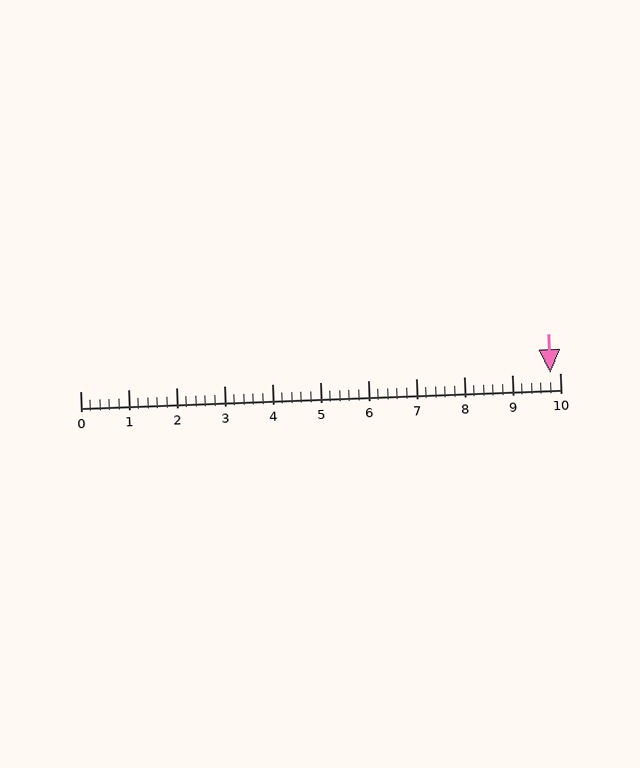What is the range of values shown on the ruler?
The ruler shows values from 0 to 10.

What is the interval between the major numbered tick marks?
The major tick marks are spaced 1 units apart.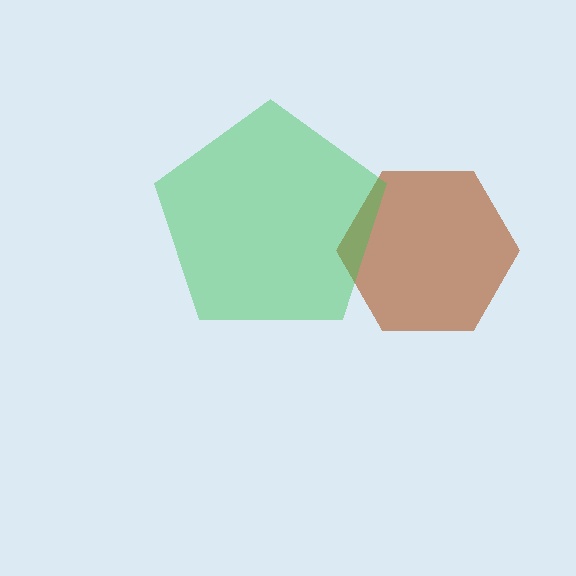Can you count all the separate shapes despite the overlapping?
Yes, there are 2 separate shapes.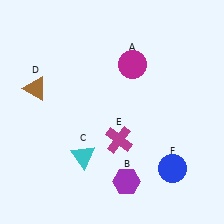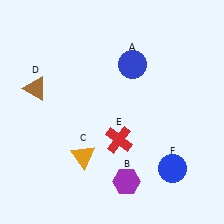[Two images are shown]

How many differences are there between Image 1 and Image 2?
There are 3 differences between the two images.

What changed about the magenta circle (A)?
In Image 1, A is magenta. In Image 2, it changed to blue.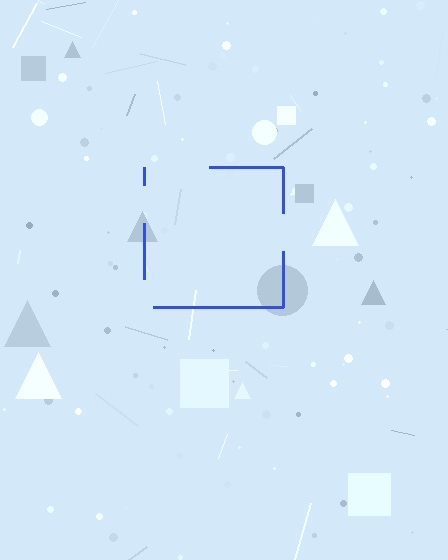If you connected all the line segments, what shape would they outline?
They would outline a square.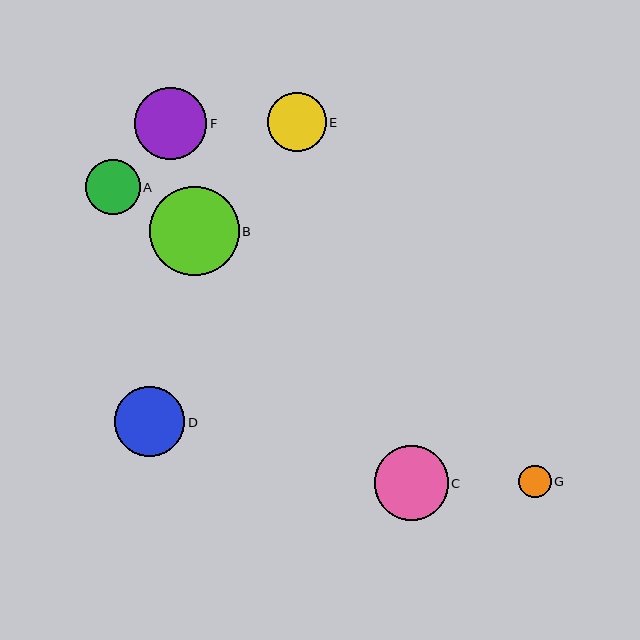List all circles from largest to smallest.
From largest to smallest: B, C, F, D, E, A, G.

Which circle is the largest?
Circle B is the largest with a size of approximately 89 pixels.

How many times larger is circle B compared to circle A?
Circle B is approximately 1.6 times the size of circle A.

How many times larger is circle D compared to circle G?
Circle D is approximately 2.2 times the size of circle G.